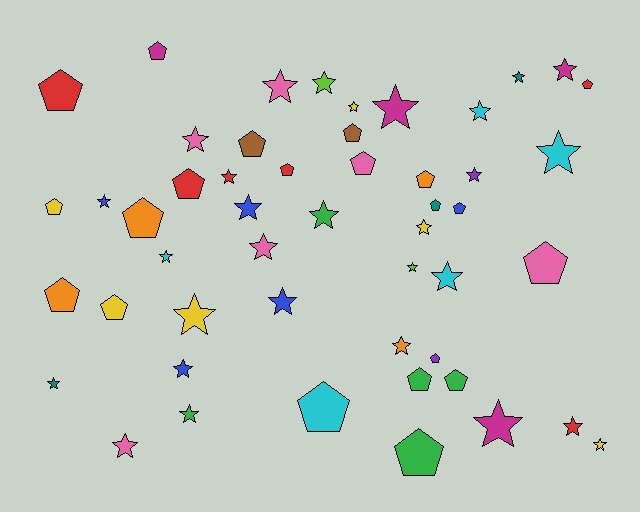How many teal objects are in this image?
There are 3 teal objects.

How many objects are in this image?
There are 50 objects.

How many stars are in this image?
There are 29 stars.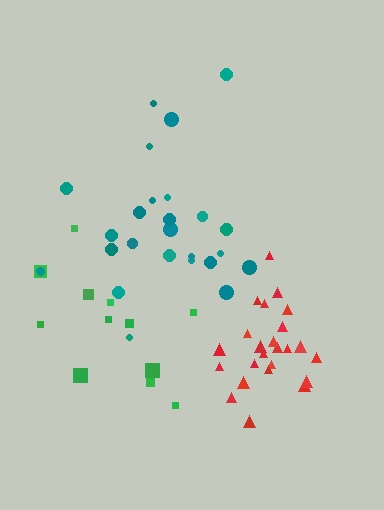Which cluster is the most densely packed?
Red.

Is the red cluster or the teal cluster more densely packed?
Red.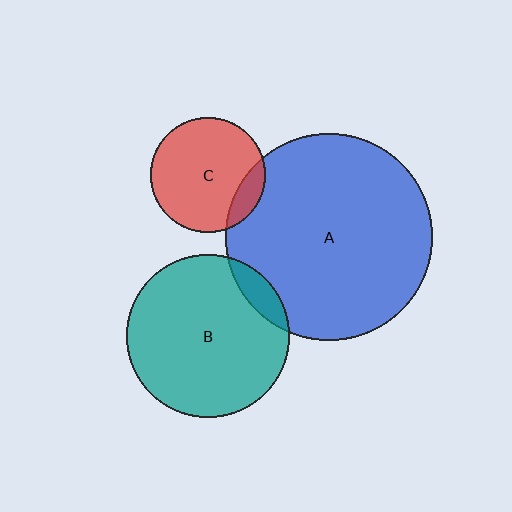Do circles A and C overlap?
Yes.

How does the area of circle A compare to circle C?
Approximately 3.2 times.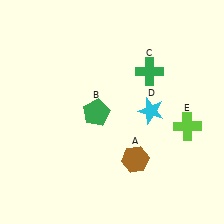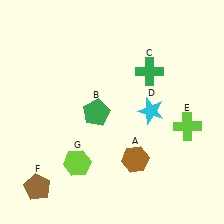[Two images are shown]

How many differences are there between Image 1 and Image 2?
There are 2 differences between the two images.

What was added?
A brown pentagon (F), a lime hexagon (G) were added in Image 2.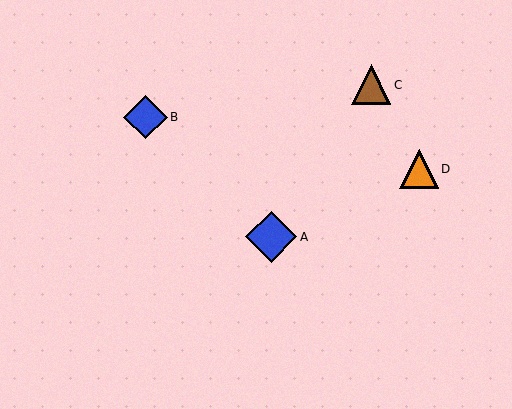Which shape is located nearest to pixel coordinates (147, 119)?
The blue diamond (labeled B) at (145, 117) is nearest to that location.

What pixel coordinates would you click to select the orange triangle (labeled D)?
Click at (419, 169) to select the orange triangle D.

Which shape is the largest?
The blue diamond (labeled A) is the largest.